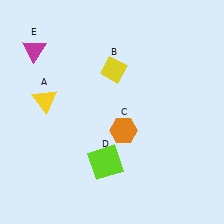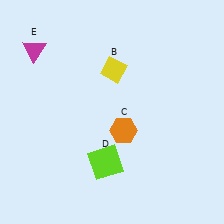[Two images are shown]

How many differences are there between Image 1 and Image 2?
There is 1 difference between the two images.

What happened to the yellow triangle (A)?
The yellow triangle (A) was removed in Image 2. It was in the top-left area of Image 1.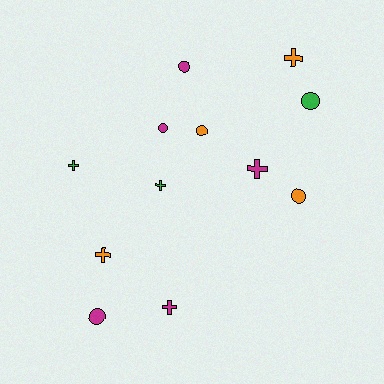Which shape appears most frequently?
Cross, with 6 objects.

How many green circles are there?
There is 1 green circle.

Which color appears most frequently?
Magenta, with 5 objects.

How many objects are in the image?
There are 12 objects.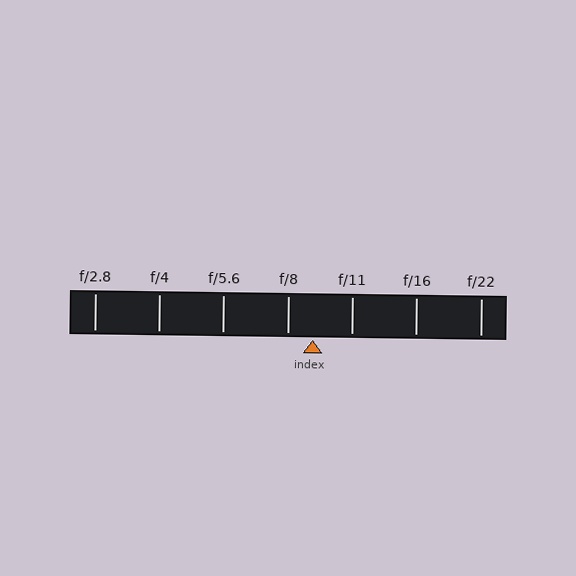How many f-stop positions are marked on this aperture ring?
There are 7 f-stop positions marked.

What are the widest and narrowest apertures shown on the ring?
The widest aperture shown is f/2.8 and the narrowest is f/22.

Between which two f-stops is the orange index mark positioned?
The index mark is between f/8 and f/11.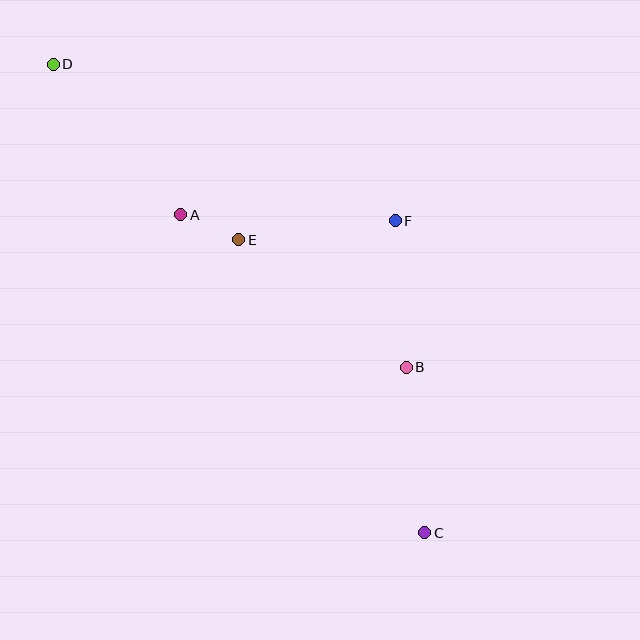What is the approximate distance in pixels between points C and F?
The distance between C and F is approximately 314 pixels.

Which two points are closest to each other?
Points A and E are closest to each other.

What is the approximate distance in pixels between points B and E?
The distance between B and E is approximately 210 pixels.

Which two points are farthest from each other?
Points C and D are farthest from each other.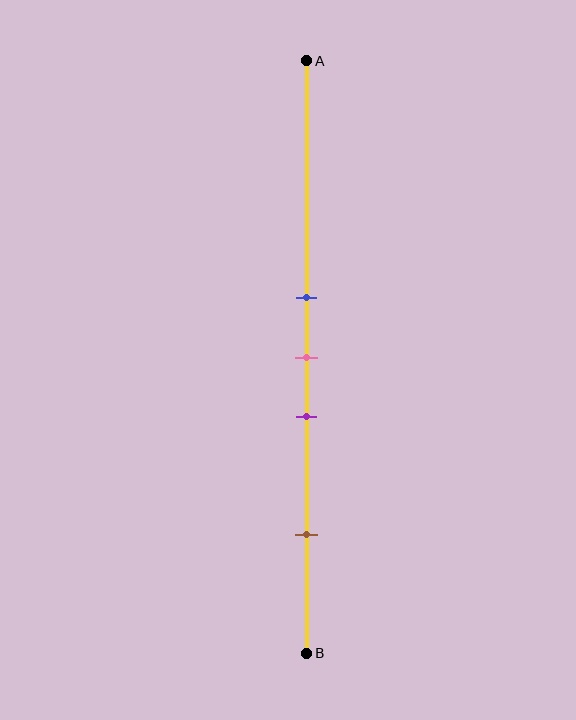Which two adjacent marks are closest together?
The blue and pink marks are the closest adjacent pair.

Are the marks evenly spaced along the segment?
No, the marks are not evenly spaced.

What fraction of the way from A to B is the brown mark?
The brown mark is approximately 80% (0.8) of the way from A to B.